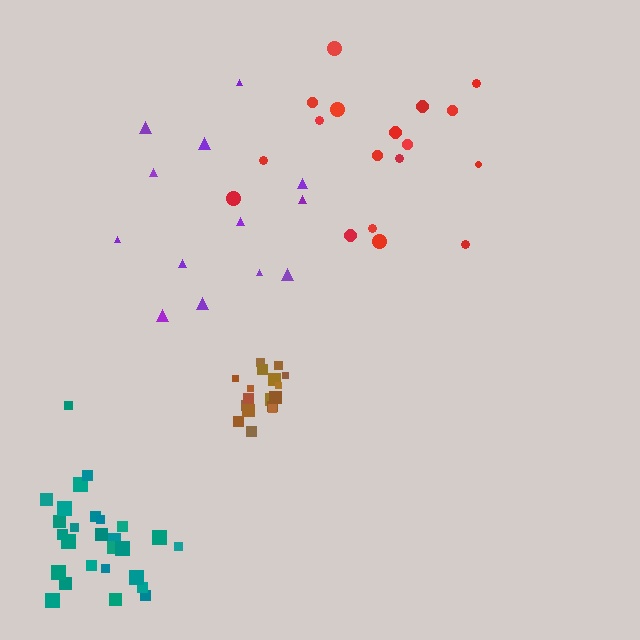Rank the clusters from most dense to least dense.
brown, teal, red, purple.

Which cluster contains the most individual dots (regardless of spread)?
Teal (28).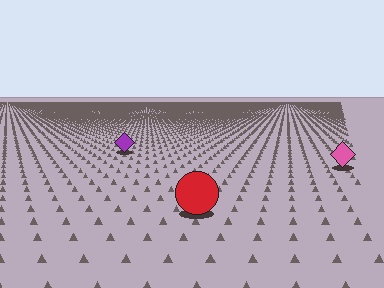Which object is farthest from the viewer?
The purple diamond is farthest from the viewer. It appears smaller and the ground texture around it is denser.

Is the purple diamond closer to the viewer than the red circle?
No. The red circle is closer — you can tell from the texture gradient: the ground texture is coarser near it.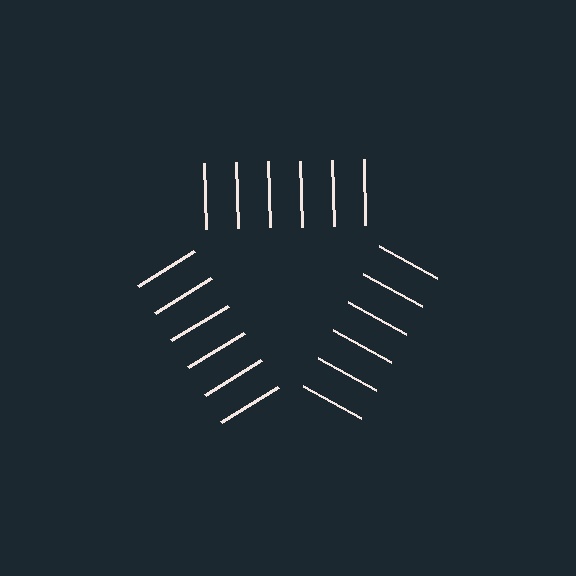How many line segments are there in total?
18 — 6 along each of the 3 edges.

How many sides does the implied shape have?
3 sides — the line-ends trace a triangle.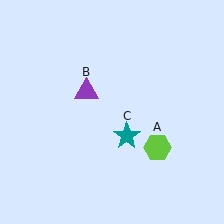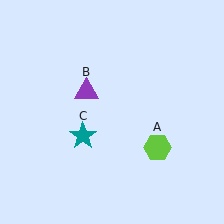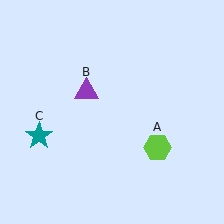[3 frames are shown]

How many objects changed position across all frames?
1 object changed position: teal star (object C).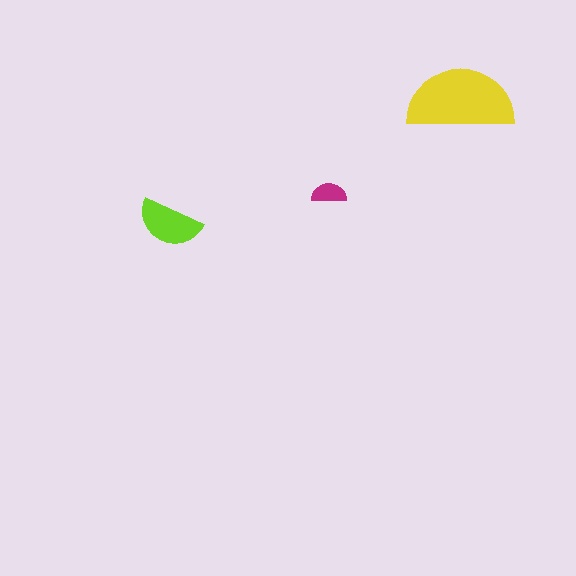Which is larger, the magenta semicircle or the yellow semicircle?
The yellow one.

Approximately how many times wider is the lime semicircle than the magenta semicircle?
About 2 times wider.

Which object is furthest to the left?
The lime semicircle is leftmost.